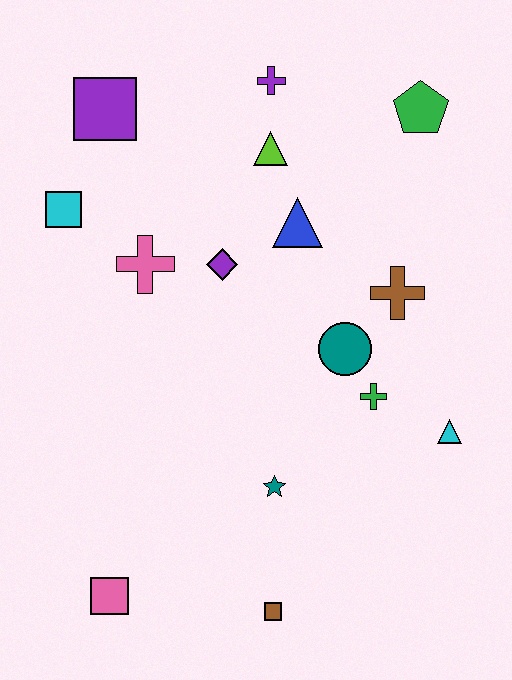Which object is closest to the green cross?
The teal circle is closest to the green cross.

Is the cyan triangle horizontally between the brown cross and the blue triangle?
No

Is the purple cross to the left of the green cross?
Yes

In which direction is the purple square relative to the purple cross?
The purple square is to the left of the purple cross.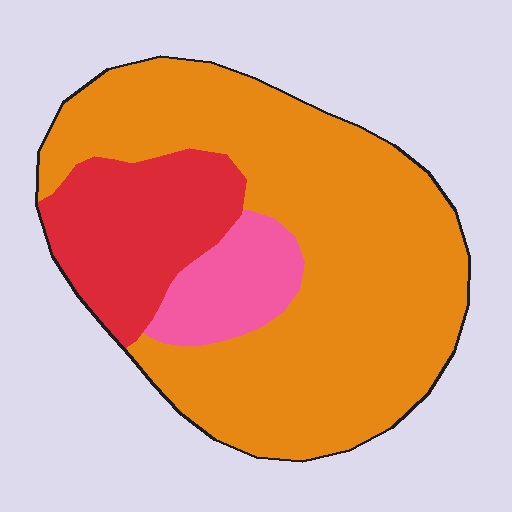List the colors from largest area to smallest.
From largest to smallest: orange, red, pink.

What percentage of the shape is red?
Red covers 20% of the shape.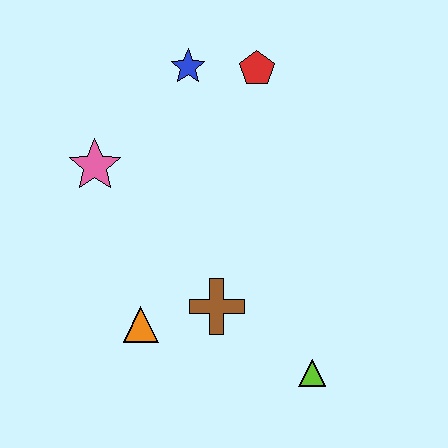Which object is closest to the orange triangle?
The brown cross is closest to the orange triangle.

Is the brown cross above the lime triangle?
Yes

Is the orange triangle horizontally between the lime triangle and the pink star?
Yes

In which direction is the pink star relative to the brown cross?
The pink star is above the brown cross.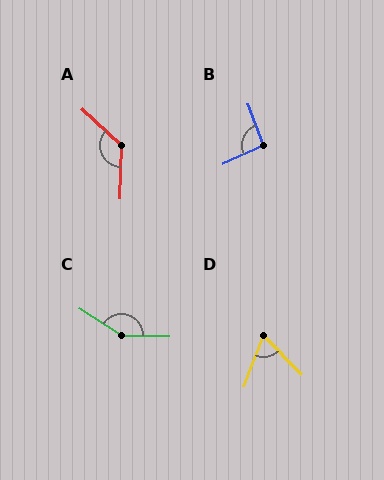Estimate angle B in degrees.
Approximately 94 degrees.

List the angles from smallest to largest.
D (65°), B (94°), A (132°), C (148°).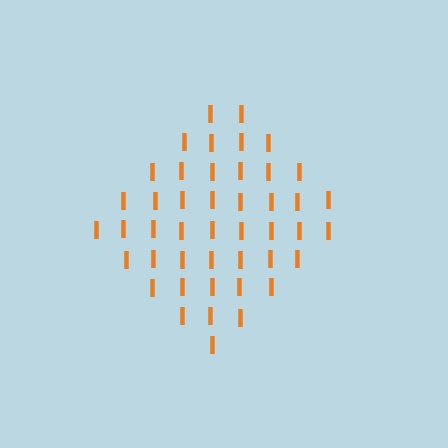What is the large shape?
The large shape is a diamond.